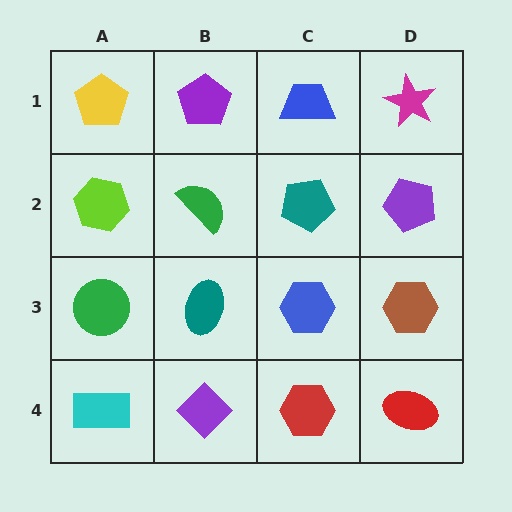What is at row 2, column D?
A purple pentagon.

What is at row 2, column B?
A green semicircle.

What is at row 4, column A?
A cyan rectangle.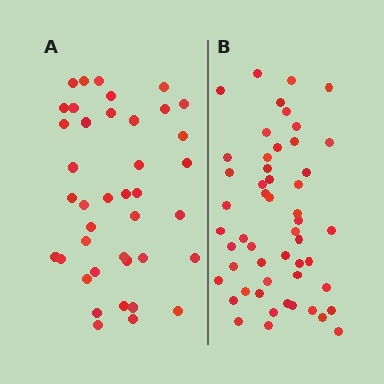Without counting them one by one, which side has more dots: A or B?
Region B (the right region) has more dots.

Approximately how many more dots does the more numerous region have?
Region B has roughly 12 or so more dots than region A.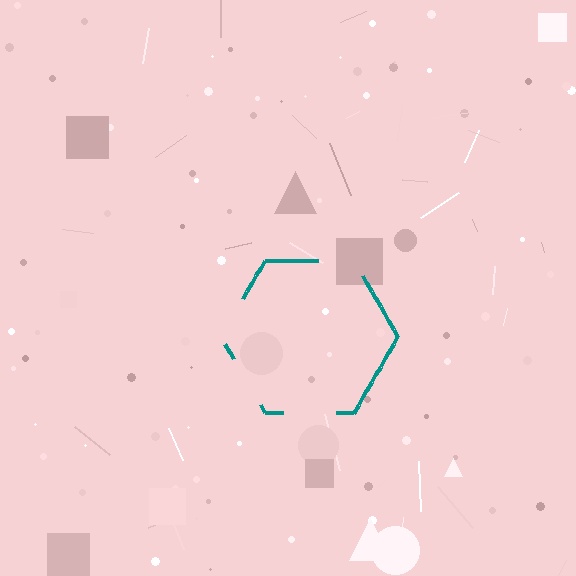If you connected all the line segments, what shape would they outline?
They would outline a hexagon.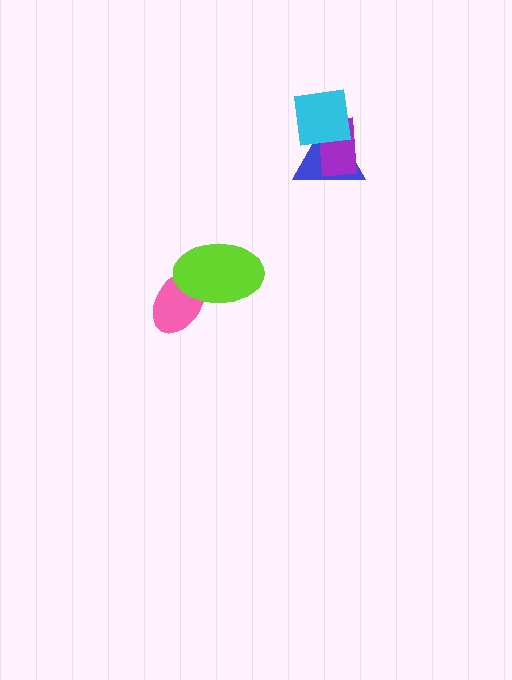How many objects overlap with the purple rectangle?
2 objects overlap with the purple rectangle.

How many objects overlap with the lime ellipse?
1 object overlaps with the lime ellipse.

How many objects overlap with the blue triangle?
2 objects overlap with the blue triangle.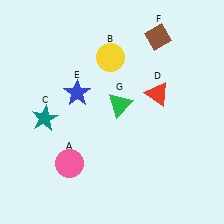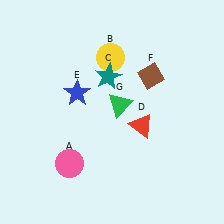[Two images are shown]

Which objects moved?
The objects that moved are: the teal star (C), the red triangle (D), the brown diamond (F).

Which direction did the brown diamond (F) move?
The brown diamond (F) moved down.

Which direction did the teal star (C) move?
The teal star (C) moved right.